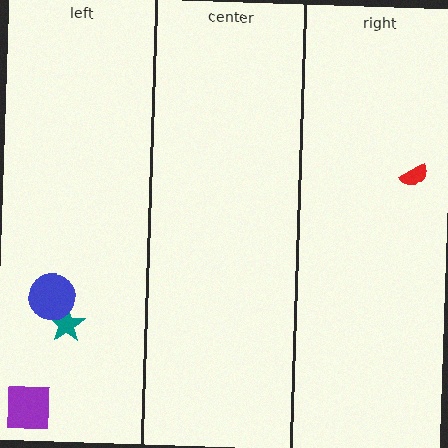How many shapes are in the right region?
1.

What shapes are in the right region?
The red semicircle.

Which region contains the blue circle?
The left region.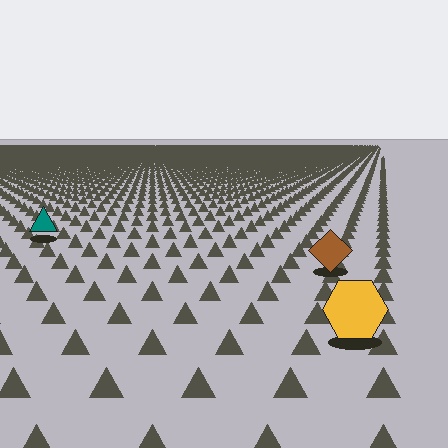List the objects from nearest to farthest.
From nearest to farthest: the yellow hexagon, the brown diamond, the teal triangle.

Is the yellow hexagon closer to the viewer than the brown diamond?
Yes. The yellow hexagon is closer — you can tell from the texture gradient: the ground texture is coarser near it.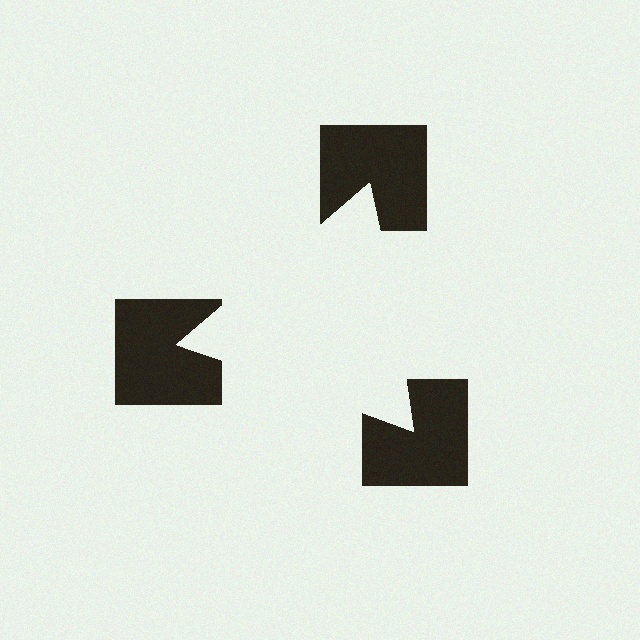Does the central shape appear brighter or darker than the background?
It typically appears slightly brighter than the background, even though no actual brightness change is drawn.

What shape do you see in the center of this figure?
An illusory triangle — its edges are inferred from the aligned wedge cuts in the notched squares, not physically drawn.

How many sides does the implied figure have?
3 sides.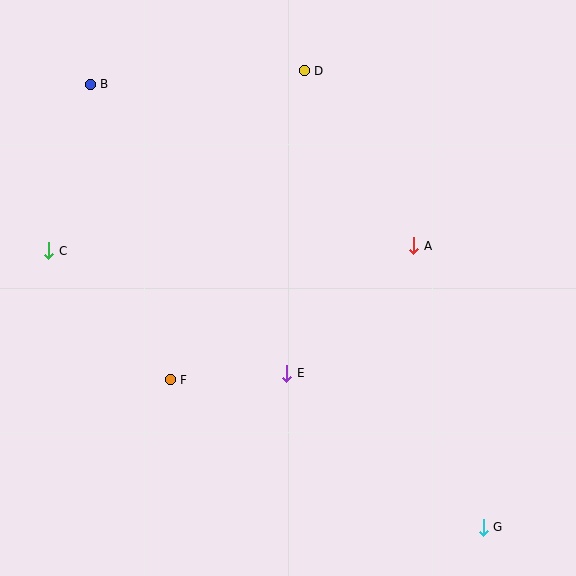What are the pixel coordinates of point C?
Point C is at (49, 251).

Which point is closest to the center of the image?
Point E at (287, 373) is closest to the center.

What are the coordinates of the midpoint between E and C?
The midpoint between E and C is at (168, 312).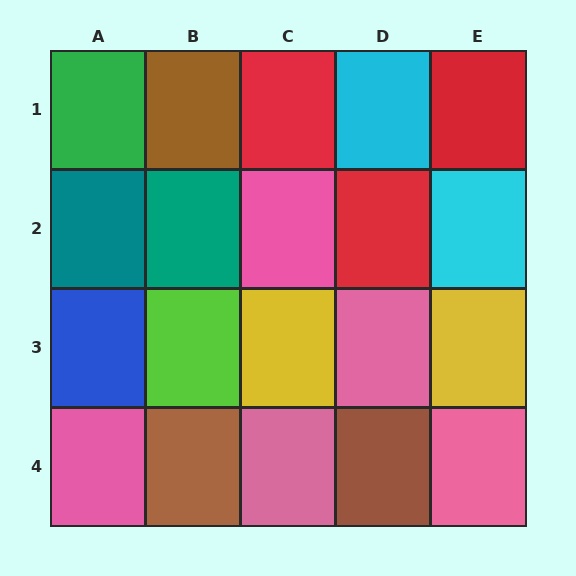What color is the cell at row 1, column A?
Green.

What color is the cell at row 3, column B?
Lime.